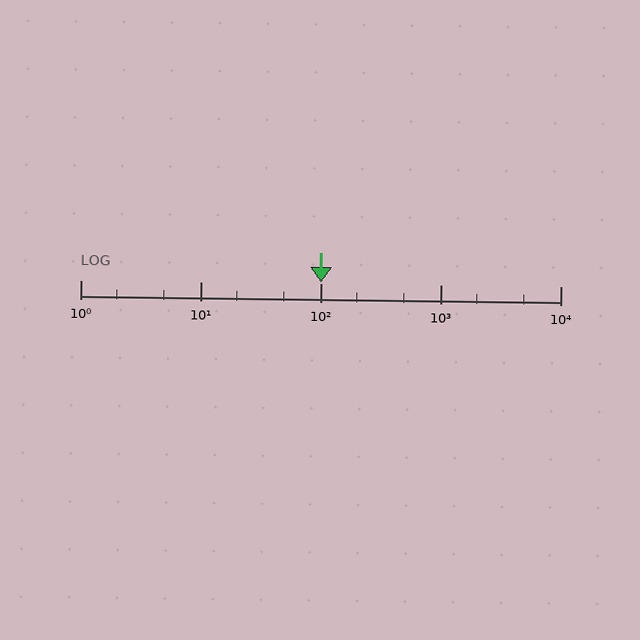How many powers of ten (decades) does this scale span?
The scale spans 4 decades, from 1 to 10000.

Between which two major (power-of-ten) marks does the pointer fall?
The pointer is between 100 and 1000.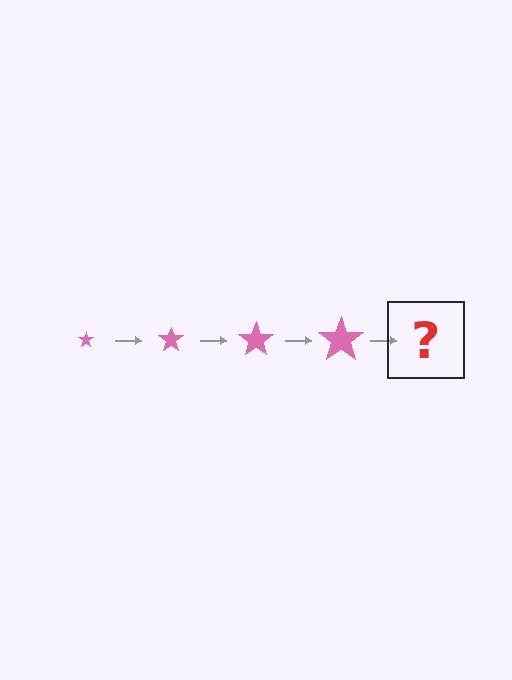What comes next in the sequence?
The next element should be a pink star, larger than the previous one.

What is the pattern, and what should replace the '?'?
The pattern is that the star gets progressively larger each step. The '?' should be a pink star, larger than the previous one.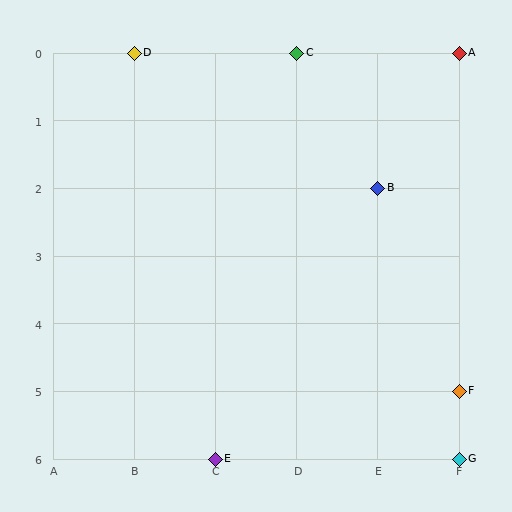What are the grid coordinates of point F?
Point F is at grid coordinates (F, 5).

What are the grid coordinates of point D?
Point D is at grid coordinates (B, 0).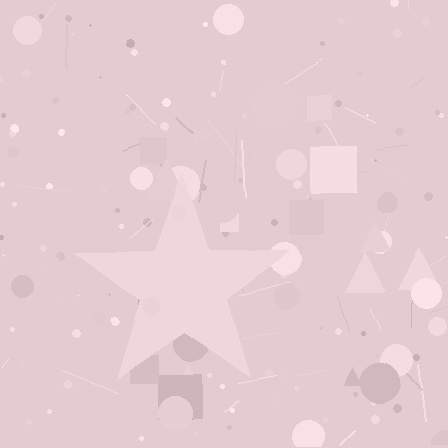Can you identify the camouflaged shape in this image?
The camouflaged shape is a star.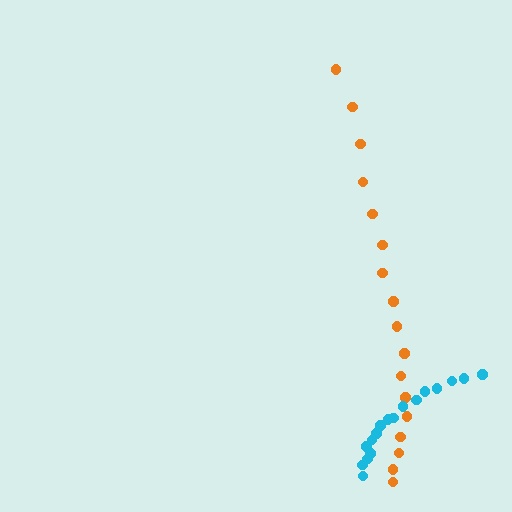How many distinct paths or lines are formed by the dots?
There are 2 distinct paths.